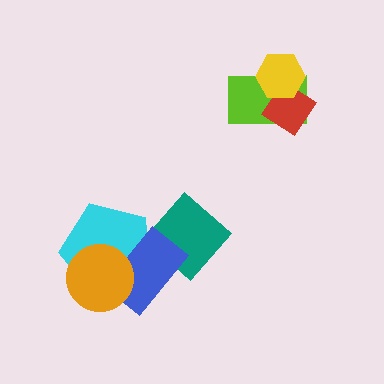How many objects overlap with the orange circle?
2 objects overlap with the orange circle.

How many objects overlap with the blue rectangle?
3 objects overlap with the blue rectangle.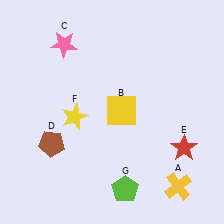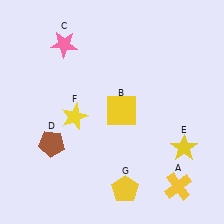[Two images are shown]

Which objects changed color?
E changed from red to yellow. G changed from lime to yellow.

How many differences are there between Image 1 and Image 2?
There are 2 differences between the two images.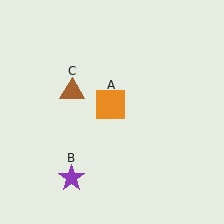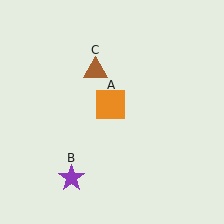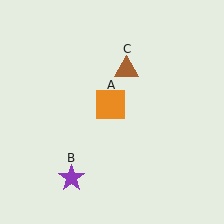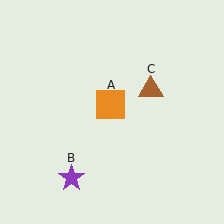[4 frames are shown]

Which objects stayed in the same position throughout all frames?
Orange square (object A) and purple star (object B) remained stationary.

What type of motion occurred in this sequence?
The brown triangle (object C) rotated clockwise around the center of the scene.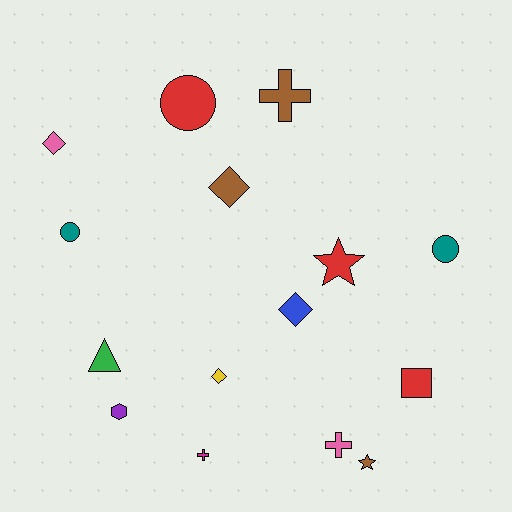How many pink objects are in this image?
There are 2 pink objects.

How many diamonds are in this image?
There are 4 diamonds.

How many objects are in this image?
There are 15 objects.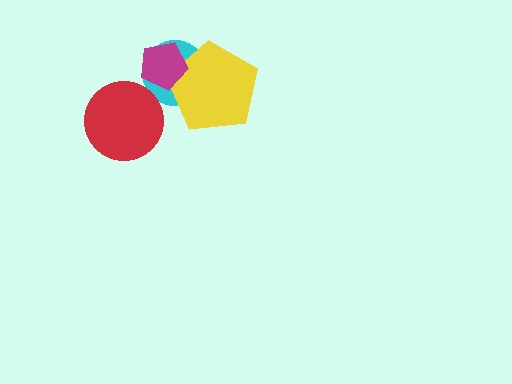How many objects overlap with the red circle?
0 objects overlap with the red circle.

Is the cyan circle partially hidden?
Yes, it is partially covered by another shape.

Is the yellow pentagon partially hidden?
Yes, it is partially covered by another shape.